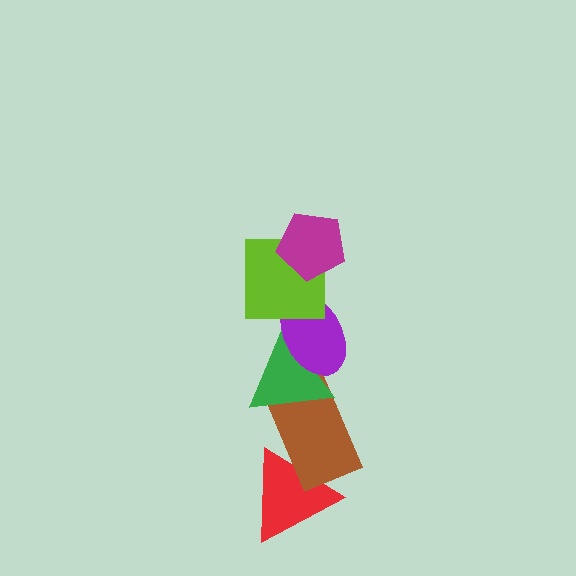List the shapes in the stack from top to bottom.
From top to bottom: the magenta pentagon, the lime square, the purple ellipse, the green triangle, the brown rectangle, the red triangle.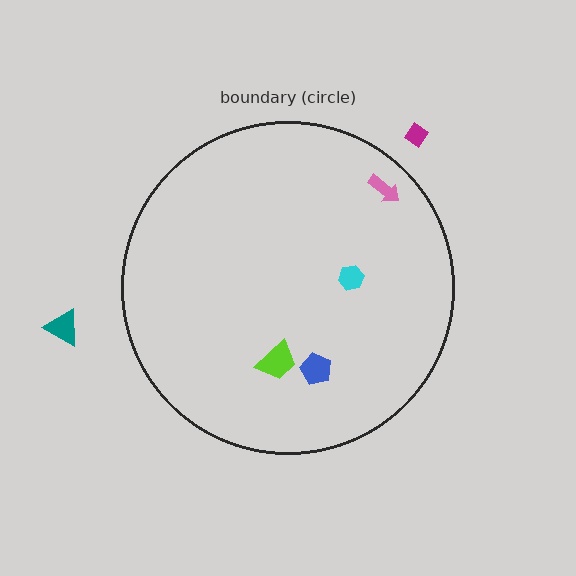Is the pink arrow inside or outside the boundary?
Inside.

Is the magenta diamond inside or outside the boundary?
Outside.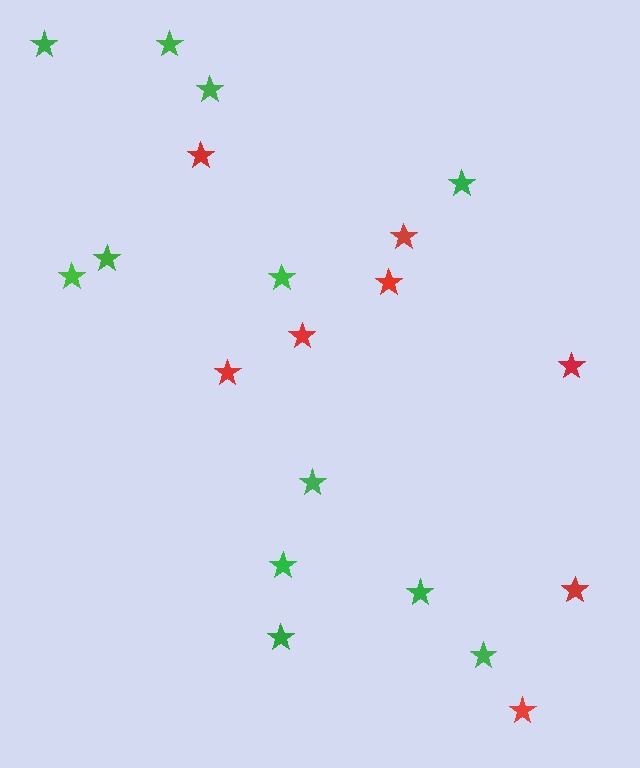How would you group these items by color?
There are 2 groups: one group of green stars (12) and one group of red stars (8).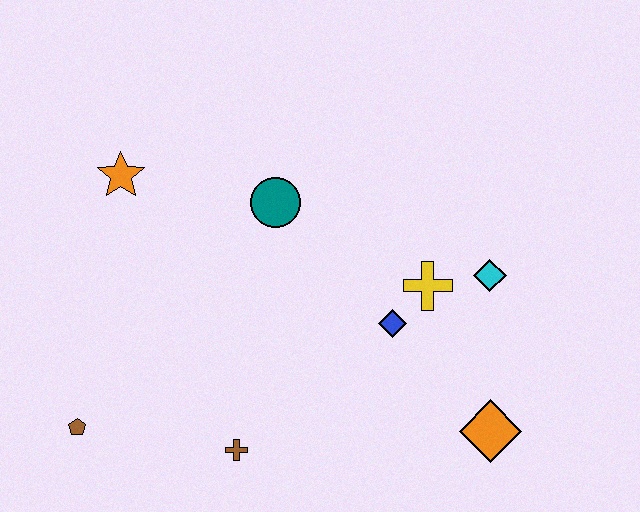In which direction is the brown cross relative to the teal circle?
The brown cross is below the teal circle.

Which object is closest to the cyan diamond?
The yellow cross is closest to the cyan diamond.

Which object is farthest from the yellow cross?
The brown pentagon is farthest from the yellow cross.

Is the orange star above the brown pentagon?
Yes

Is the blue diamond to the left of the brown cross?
No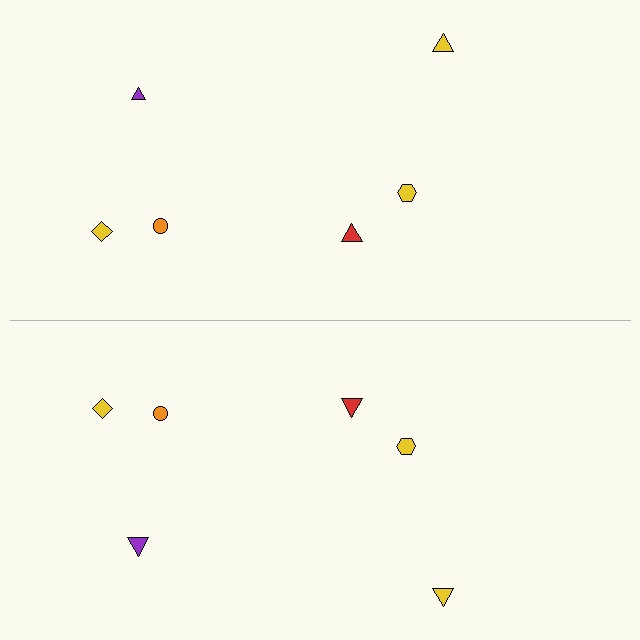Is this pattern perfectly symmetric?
No, the pattern is not perfectly symmetric. The purple triangle on the bottom side has a different size than its mirror counterpart.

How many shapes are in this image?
There are 12 shapes in this image.